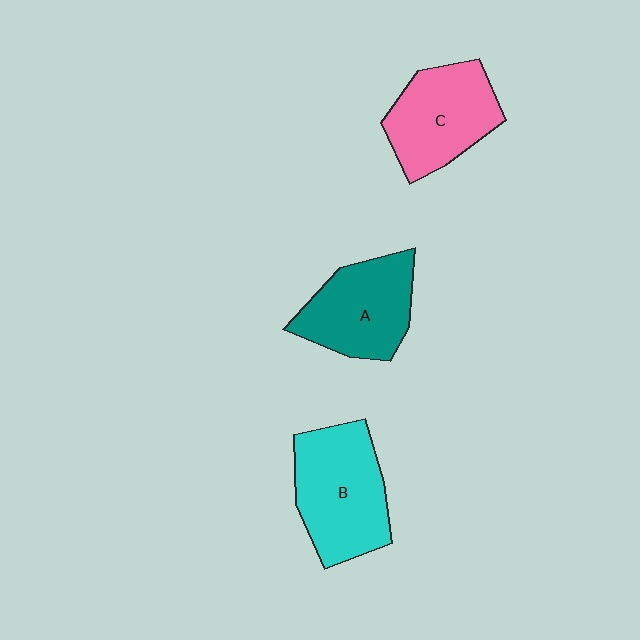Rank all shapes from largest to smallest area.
From largest to smallest: B (cyan), C (pink), A (teal).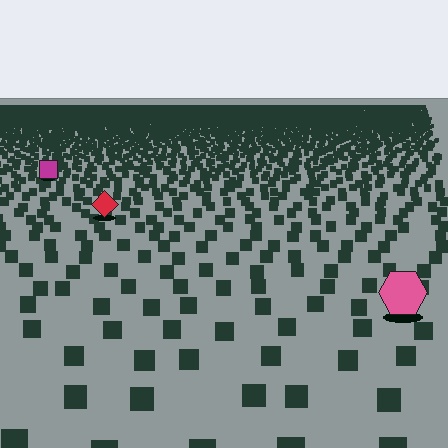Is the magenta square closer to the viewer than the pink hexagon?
No. The pink hexagon is closer — you can tell from the texture gradient: the ground texture is coarser near it.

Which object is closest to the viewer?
The pink hexagon is closest. The texture marks near it are larger and more spread out.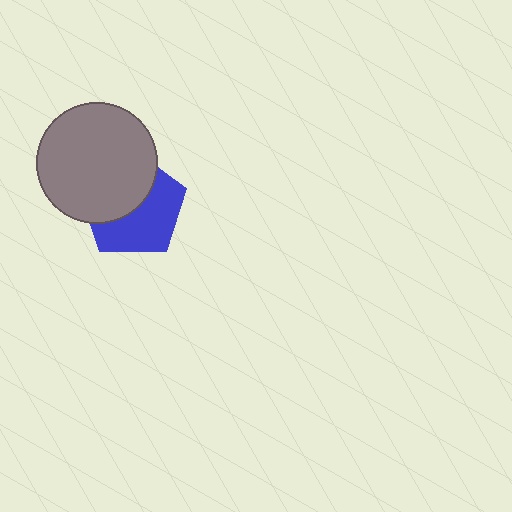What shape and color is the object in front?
The object in front is a gray circle.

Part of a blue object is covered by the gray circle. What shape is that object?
It is a pentagon.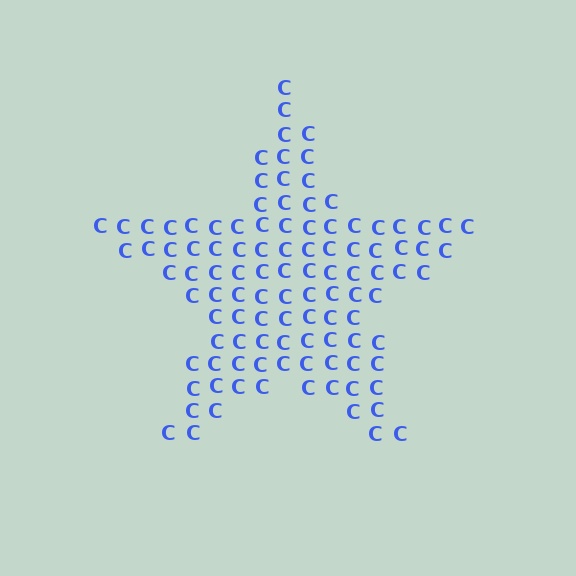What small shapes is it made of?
It is made of small letter C's.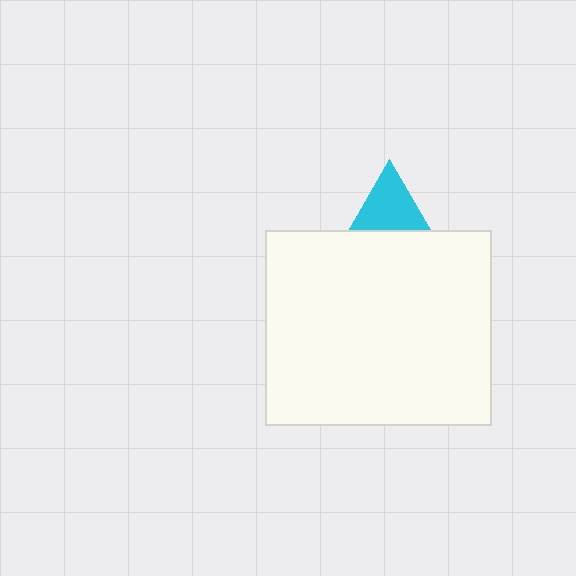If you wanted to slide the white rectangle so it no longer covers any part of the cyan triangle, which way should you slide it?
Slide it down — that is the most direct way to separate the two shapes.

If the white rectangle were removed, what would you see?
You would see the complete cyan triangle.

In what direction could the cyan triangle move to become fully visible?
The cyan triangle could move up. That would shift it out from behind the white rectangle entirely.